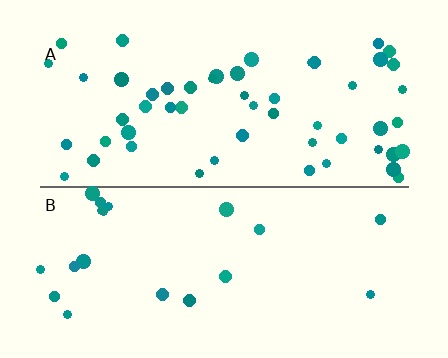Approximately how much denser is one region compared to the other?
Approximately 2.6× — region A over region B.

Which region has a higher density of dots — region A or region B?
A (the top).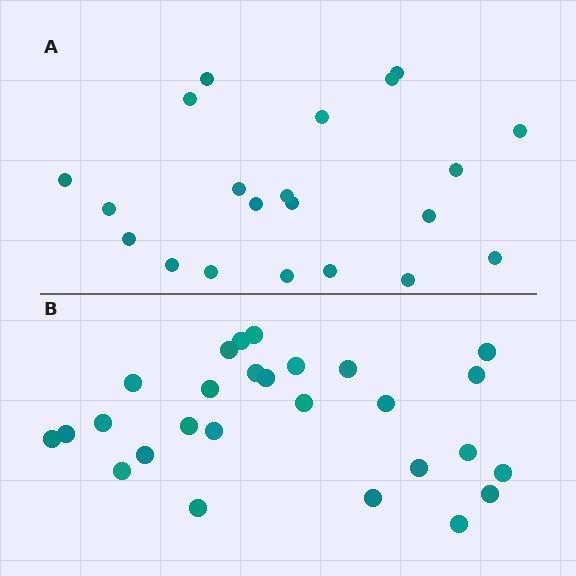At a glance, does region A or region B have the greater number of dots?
Region B (the bottom region) has more dots.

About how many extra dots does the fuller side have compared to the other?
Region B has about 6 more dots than region A.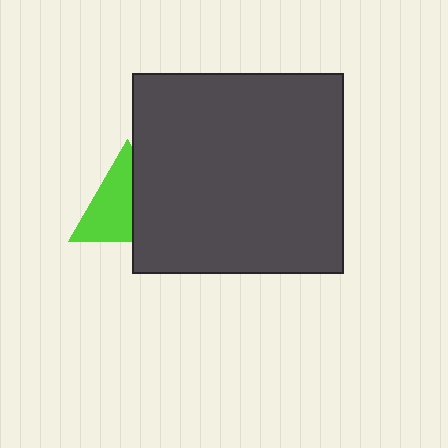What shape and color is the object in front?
The object in front is a dark gray rectangle.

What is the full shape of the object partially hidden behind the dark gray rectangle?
The partially hidden object is a lime triangle.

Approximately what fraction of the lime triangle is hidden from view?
Roughly 43% of the lime triangle is hidden behind the dark gray rectangle.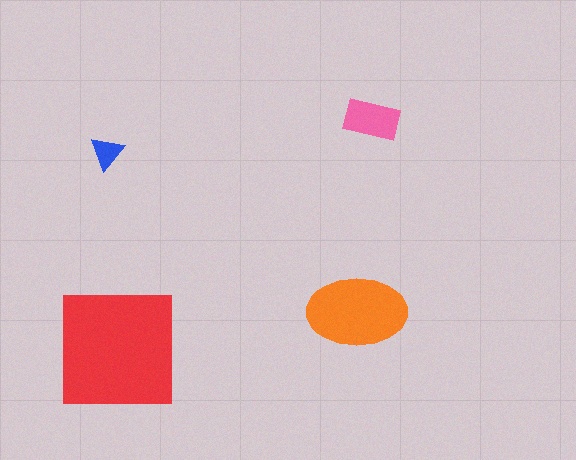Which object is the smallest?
The blue triangle.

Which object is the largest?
The red square.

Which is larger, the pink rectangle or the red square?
The red square.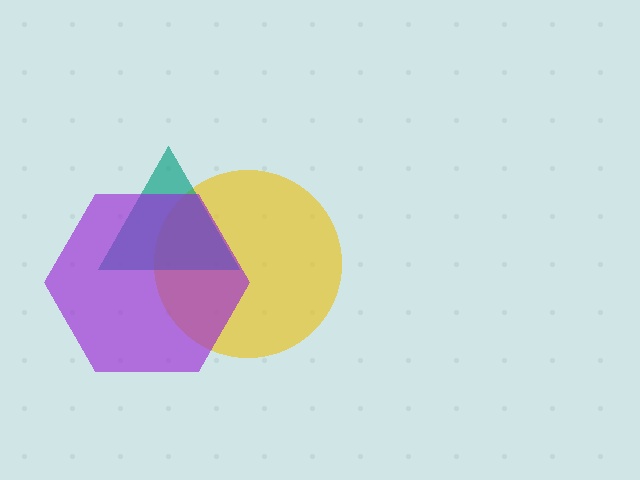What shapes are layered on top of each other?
The layered shapes are: a yellow circle, a teal triangle, a purple hexagon.